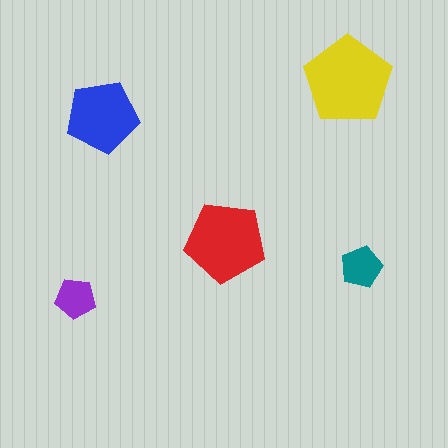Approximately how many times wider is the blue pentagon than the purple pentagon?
About 2 times wider.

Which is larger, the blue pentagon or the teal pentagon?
The blue one.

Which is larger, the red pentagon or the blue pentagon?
The red one.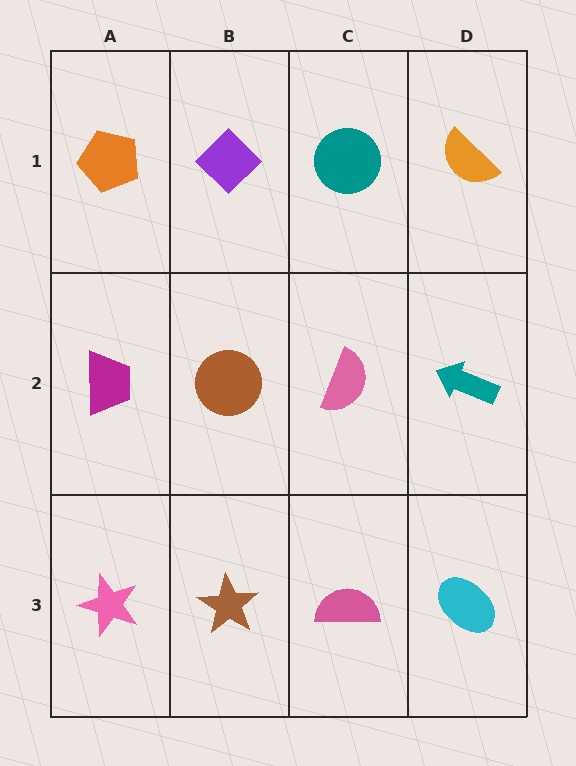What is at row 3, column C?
A pink semicircle.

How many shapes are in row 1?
4 shapes.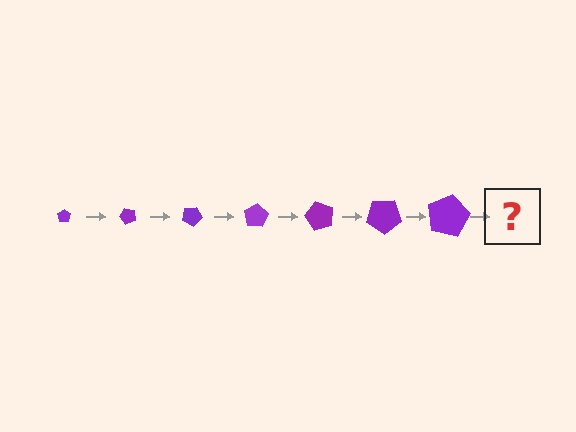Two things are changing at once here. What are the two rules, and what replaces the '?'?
The two rules are that the pentagon grows larger each step and it rotates 50 degrees each step. The '?' should be a pentagon, larger than the previous one and rotated 350 degrees from the start.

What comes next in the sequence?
The next element should be a pentagon, larger than the previous one and rotated 350 degrees from the start.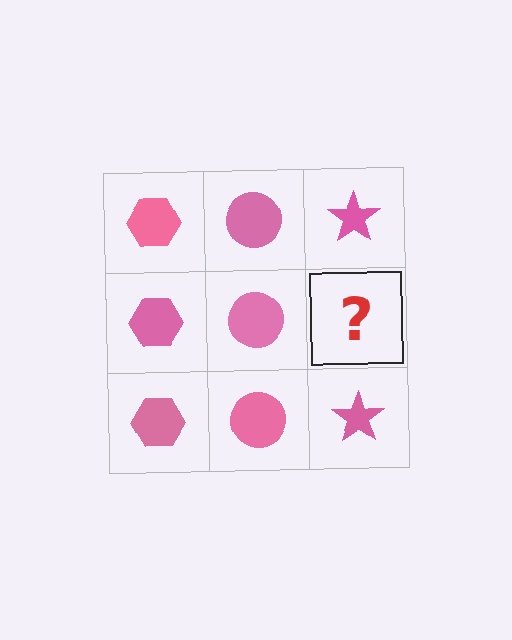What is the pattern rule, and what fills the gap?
The rule is that each column has a consistent shape. The gap should be filled with a pink star.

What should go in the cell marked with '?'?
The missing cell should contain a pink star.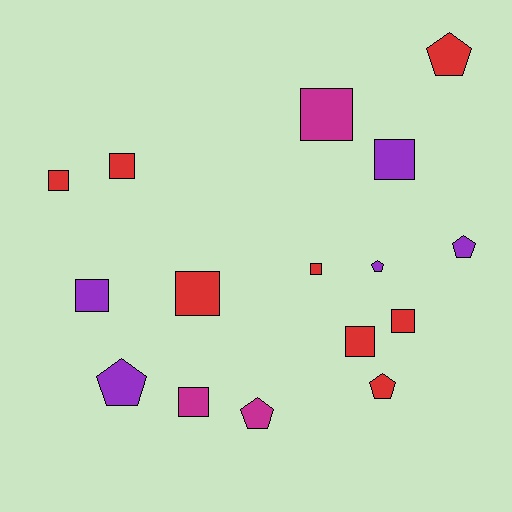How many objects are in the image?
There are 16 objects.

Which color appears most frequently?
Red, with 8 objects.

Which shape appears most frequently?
Square, with 10 objects.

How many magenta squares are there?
There are 2 magenta squares.